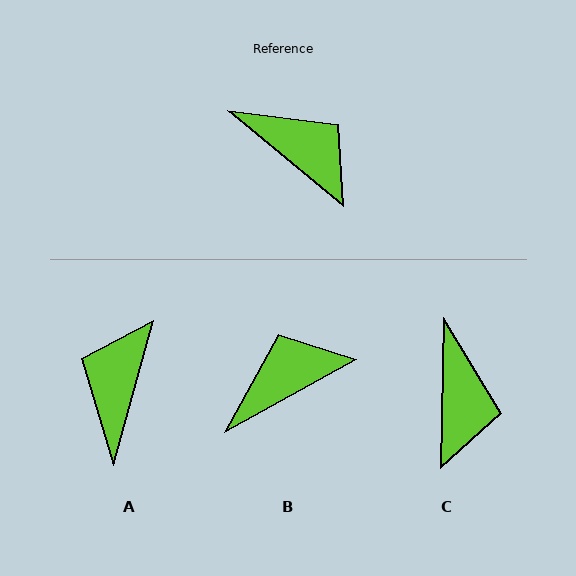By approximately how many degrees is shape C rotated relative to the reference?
Approximately 52 degrees clockwise.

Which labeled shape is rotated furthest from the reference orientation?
A, about 114 degrees away.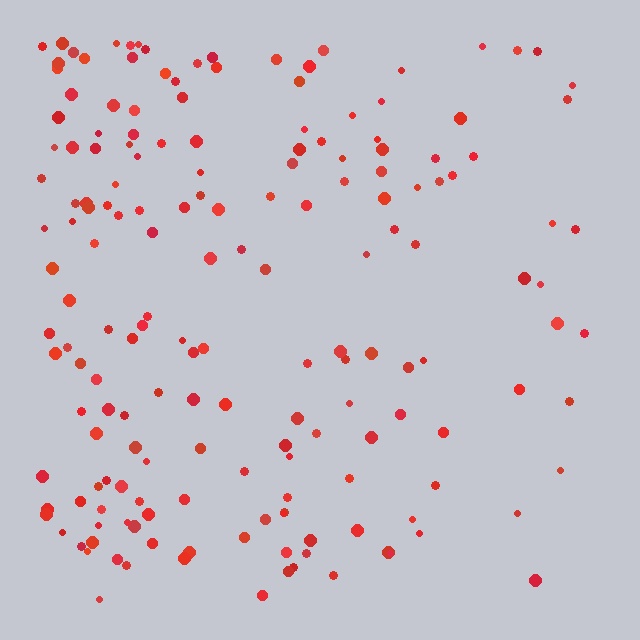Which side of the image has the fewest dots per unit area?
The right.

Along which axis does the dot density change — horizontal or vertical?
Horizontal.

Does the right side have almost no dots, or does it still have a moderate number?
Still a moderate number, just noticeably fewer than the left.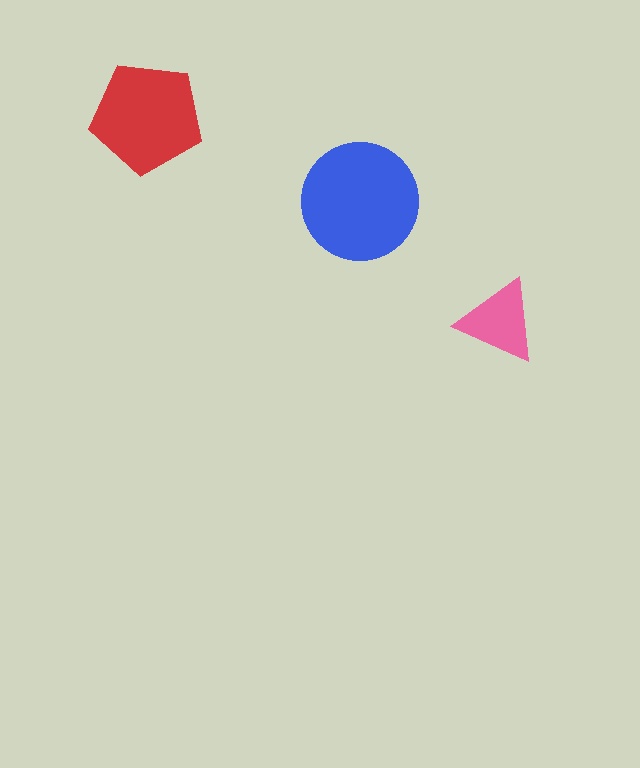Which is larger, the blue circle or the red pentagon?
The blue circle.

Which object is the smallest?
The pink triangle.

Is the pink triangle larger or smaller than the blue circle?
Smaller.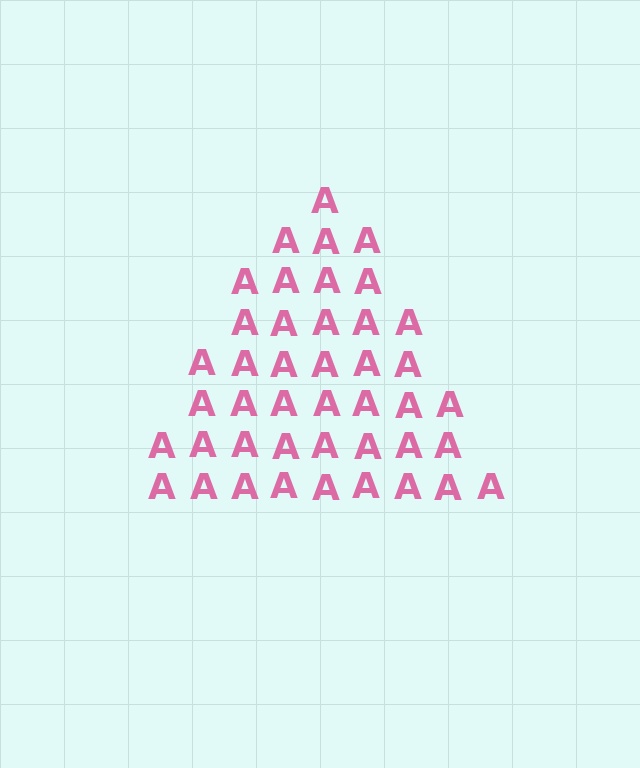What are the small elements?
The small elements are letter A's.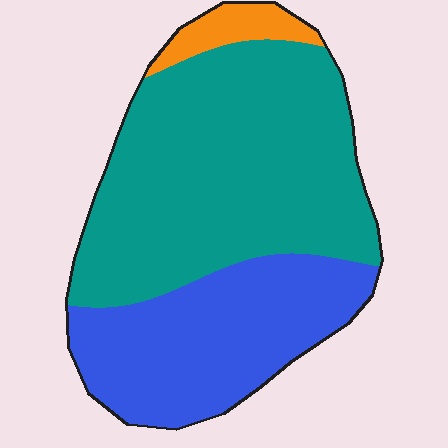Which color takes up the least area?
Orange, at roughly 5%.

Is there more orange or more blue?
Blue.